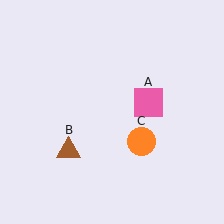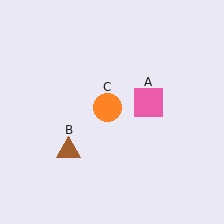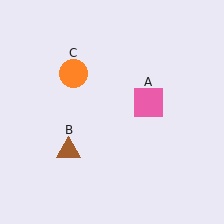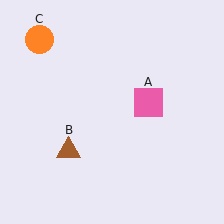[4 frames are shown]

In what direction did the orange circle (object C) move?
The orange circle (object C) moved up and to the left.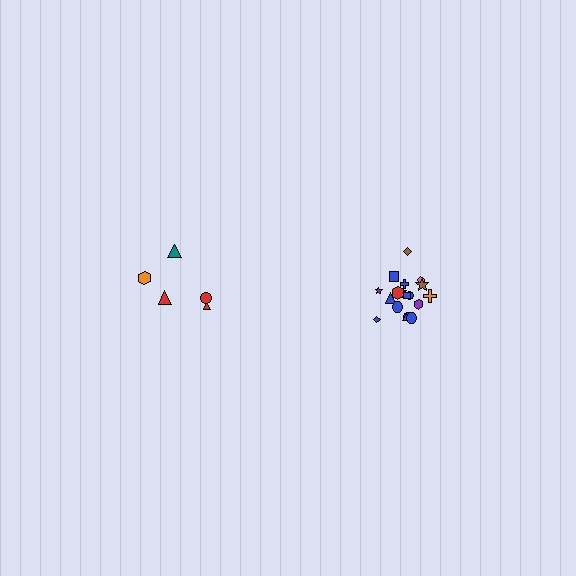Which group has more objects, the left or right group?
The right group.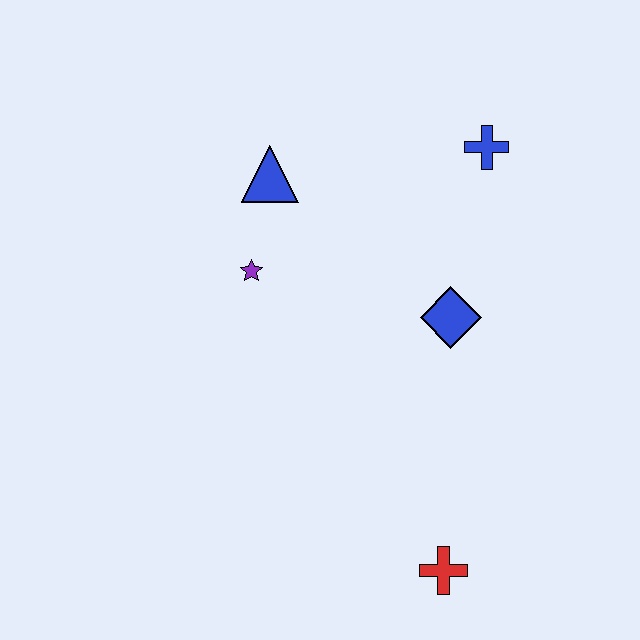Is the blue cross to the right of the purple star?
Yes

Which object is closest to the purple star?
The blue triangle is closest to the purple star.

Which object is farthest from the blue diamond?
The red cross is farthest from the blue diamond.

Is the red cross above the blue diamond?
No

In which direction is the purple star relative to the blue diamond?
The purple star is to the left of the blue diamond.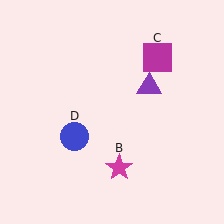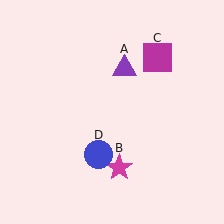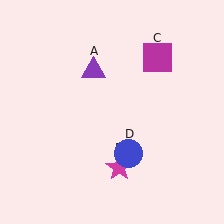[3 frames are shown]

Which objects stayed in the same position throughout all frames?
Magenta star (object B) and magenta square (object C) remained stationary.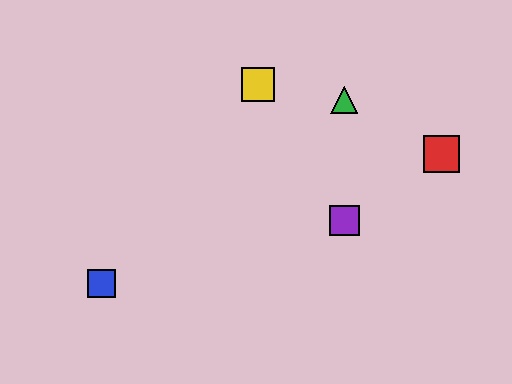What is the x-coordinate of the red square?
The red square is at x≈441.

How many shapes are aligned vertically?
2 shapes (the green triangle, the purple square) are aligned vertically.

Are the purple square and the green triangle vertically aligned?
Yes, both are at x≈344.